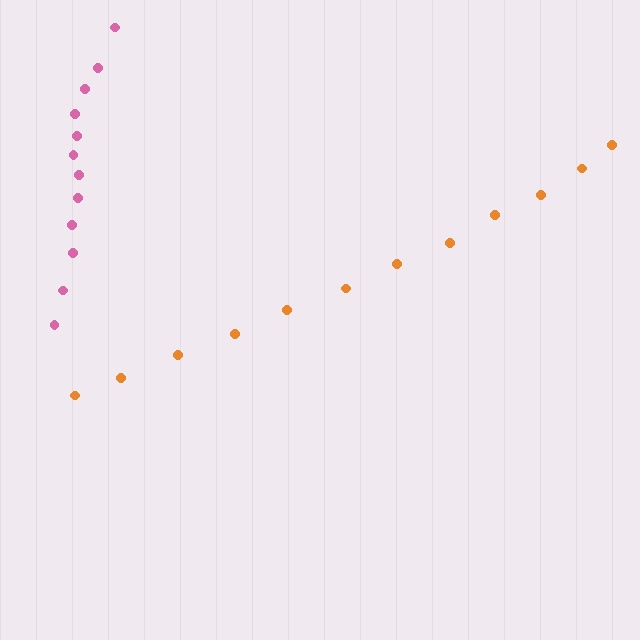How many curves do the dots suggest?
There are 2 distinct paths.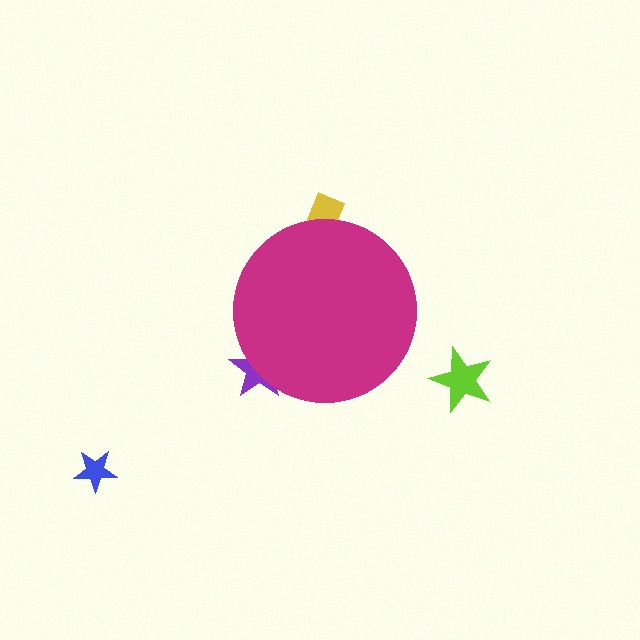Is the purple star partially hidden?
Yes, the purple star is partially hidden behind the magenta circle.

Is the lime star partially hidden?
No, the lime star is fully visible.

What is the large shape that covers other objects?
A magenta circle.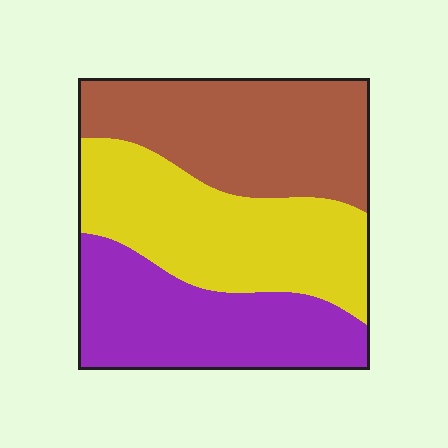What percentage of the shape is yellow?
Yellow takes up about one third (1/3) of the shape.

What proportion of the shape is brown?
Brown takes up about one third (1/3) of the shape.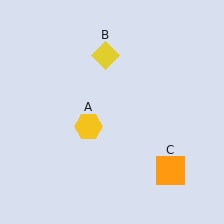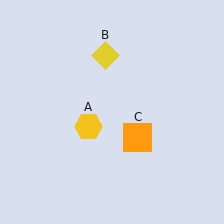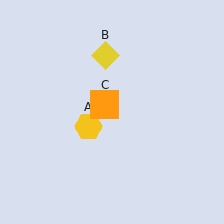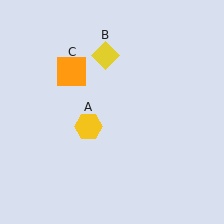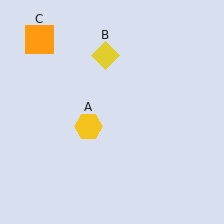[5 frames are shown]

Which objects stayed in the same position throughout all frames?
Yellow hexagon (object A) and yellow diamond (object B) remained stationary.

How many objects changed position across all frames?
1 object changed position: orange square (object C).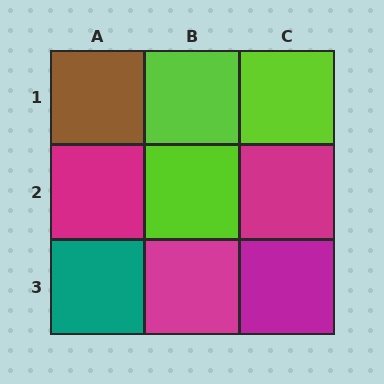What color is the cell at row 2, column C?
Magenta.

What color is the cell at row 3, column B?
Magenta.